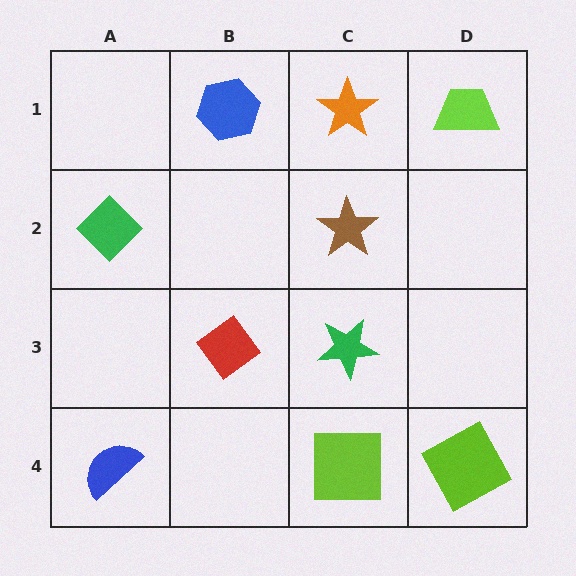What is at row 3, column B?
A red diamond.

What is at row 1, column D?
A lime trapezoid.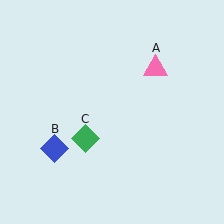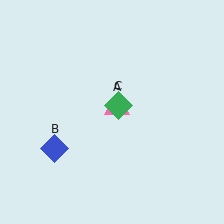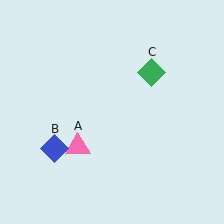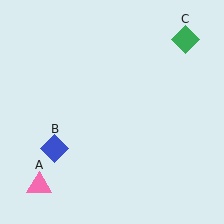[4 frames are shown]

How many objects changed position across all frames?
2 objects changed position: pink triangle (object A), green diamond (object C).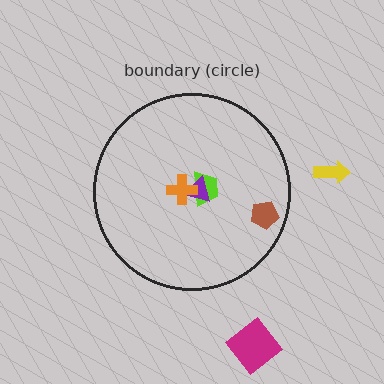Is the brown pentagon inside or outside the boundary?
Inside.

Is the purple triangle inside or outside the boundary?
Inside.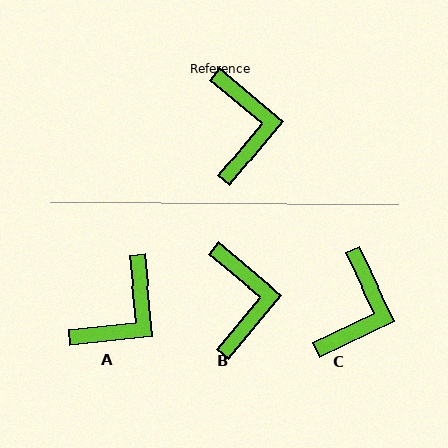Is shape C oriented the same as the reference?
No, it is off by about 25 degrees.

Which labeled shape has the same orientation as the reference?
B.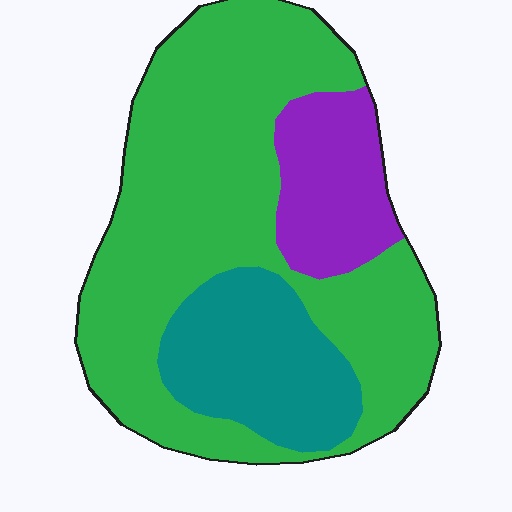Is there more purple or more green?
Green.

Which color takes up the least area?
Purple, at roughly 15%.